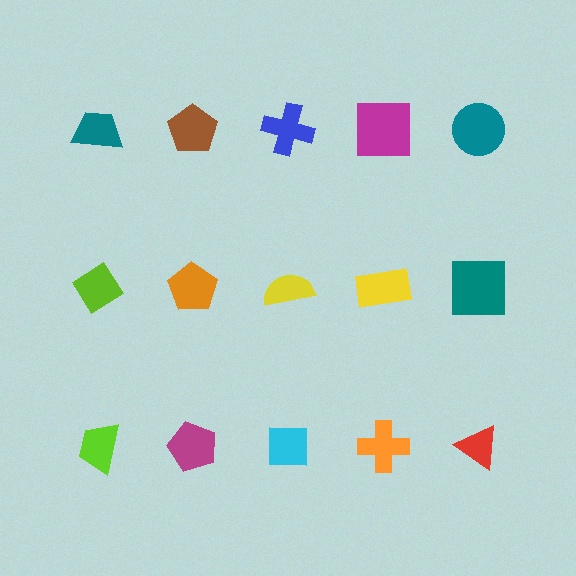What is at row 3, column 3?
A cyan square.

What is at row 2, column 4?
A yellow rectangle.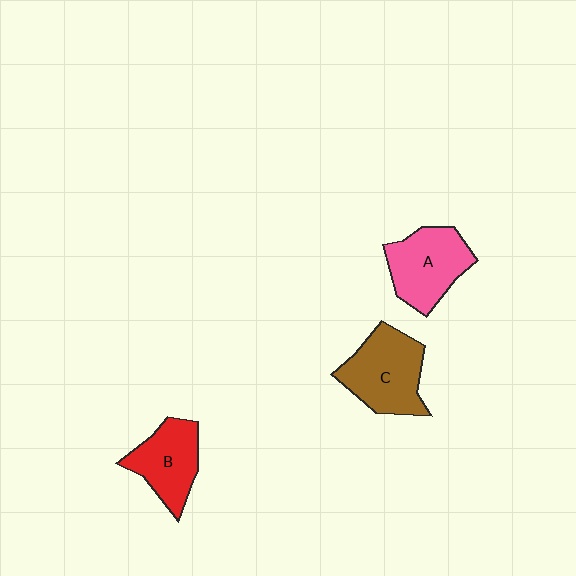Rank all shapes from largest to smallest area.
From largest to smallest: C (brown), A (pink), B (red).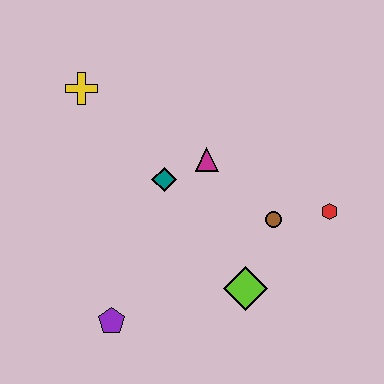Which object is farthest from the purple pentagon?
The red hexagon is farthest from the purple pentagon.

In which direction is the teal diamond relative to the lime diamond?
The teal diamond is above the lime diamond.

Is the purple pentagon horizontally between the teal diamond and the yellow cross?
Yes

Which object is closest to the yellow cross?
The teal diamond is closest to the yellow cross.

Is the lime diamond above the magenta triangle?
No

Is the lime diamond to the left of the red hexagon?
Yes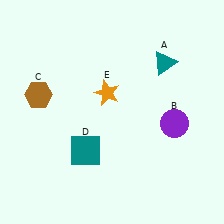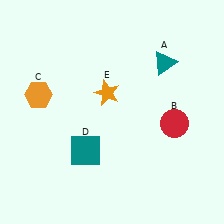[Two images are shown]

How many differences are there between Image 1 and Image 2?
There are 2 differences between the two images.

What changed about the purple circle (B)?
In Image 1, B is purple. In Image 2, it changed to red.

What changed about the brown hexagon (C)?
In Image 1, C is brown. In Image 2, it changed to orange.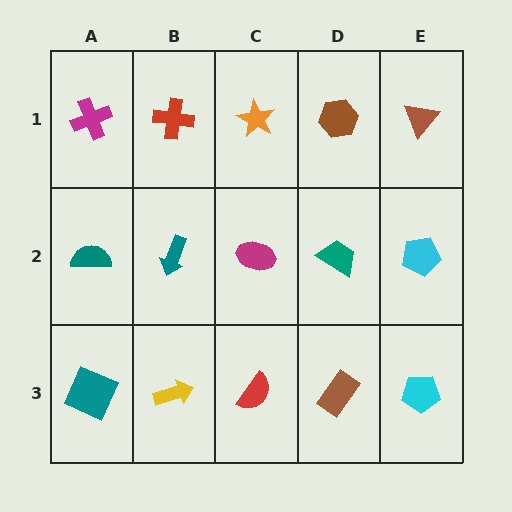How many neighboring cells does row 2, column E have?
3.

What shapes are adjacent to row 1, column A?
A teal semicircle (row 2, column A), a red cross (row 1, column B).